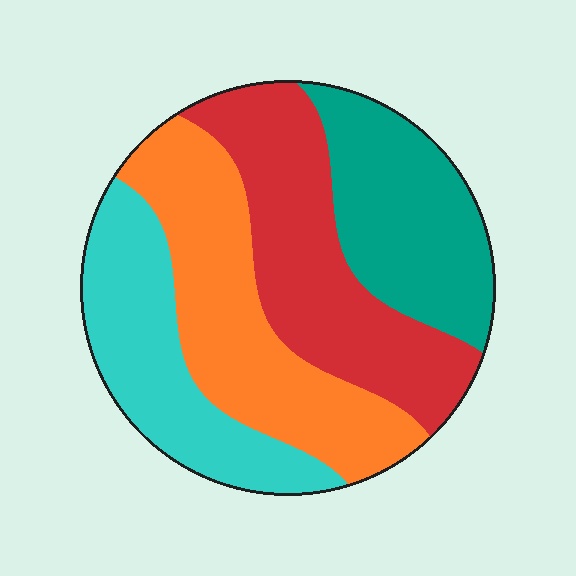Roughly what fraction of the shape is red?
Red takes up between a sixth and a third of the shape.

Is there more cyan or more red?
Red.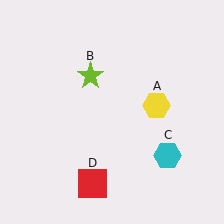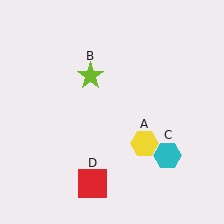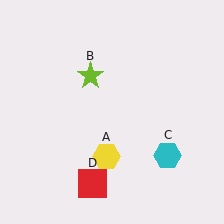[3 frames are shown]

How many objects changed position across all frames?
1 object changed position: yellow hexagon (object A).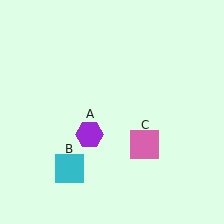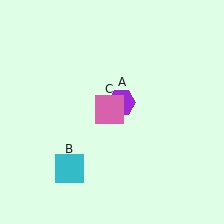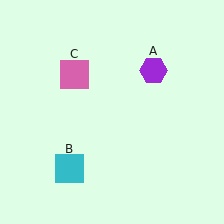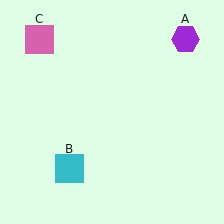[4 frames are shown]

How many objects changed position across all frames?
2 objects changed position: purple hexagon (object A), pink square (object C).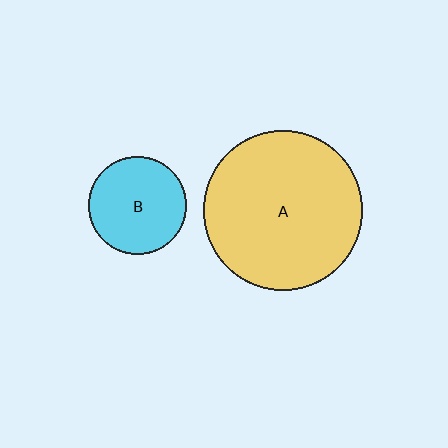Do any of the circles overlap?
No, none of the circles overlap.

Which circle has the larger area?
Circle A (yellow).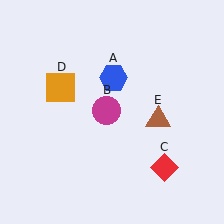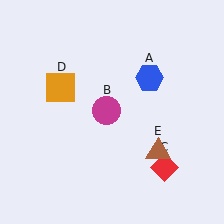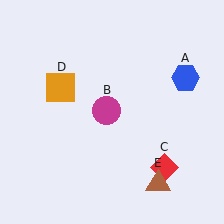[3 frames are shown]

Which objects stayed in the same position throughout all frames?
Magenta circle (object B) and red diamond (object C) and orange square (object D) remained stationary.